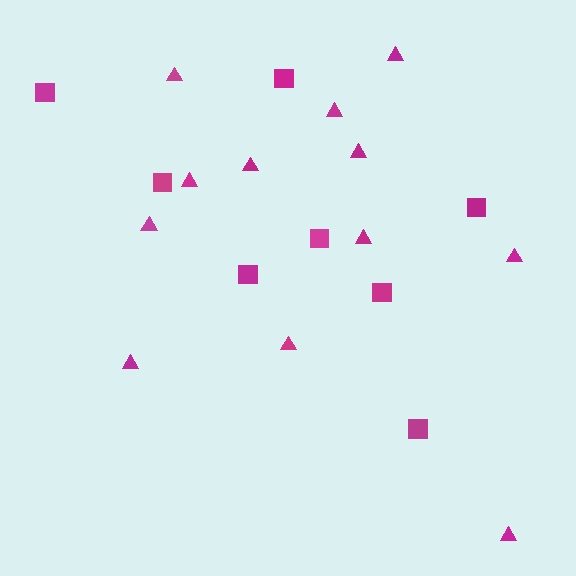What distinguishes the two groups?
There are 2 groups: one group of squares (8) and one group of triangles (12).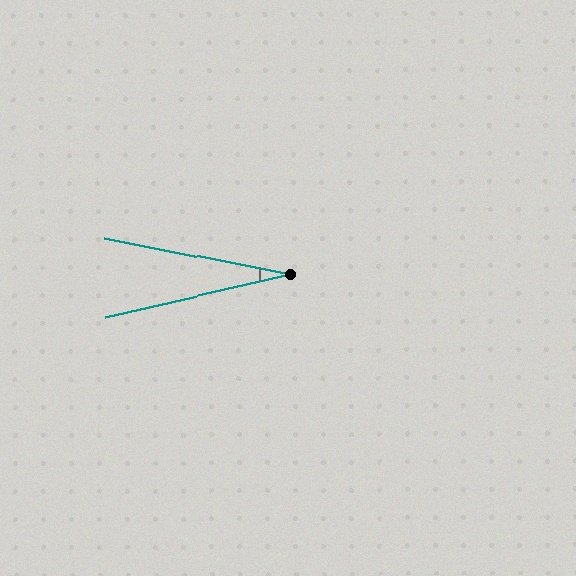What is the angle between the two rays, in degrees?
Approximately 24 degrees.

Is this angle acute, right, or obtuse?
It is acute.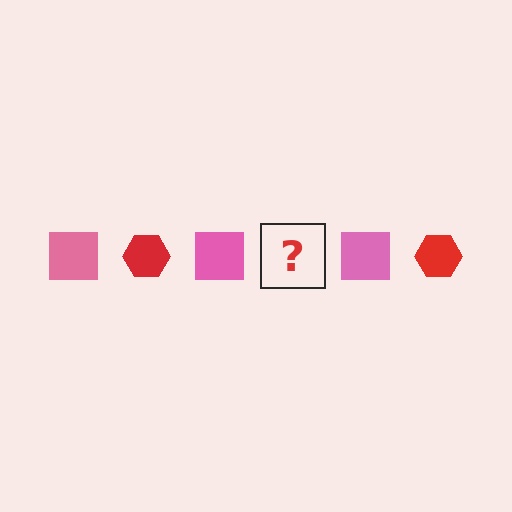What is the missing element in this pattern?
The missing element is a red hexagon.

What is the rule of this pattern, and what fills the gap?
The rule is that the pattern alternates between pink square and red hexagon. The gap should be filled with a red hexagon.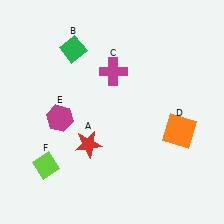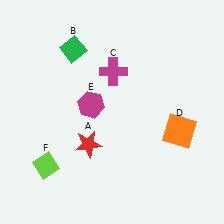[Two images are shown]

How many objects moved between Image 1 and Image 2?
1 object moved between the two images.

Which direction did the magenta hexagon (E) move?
The magenta hexagon (E) moved right.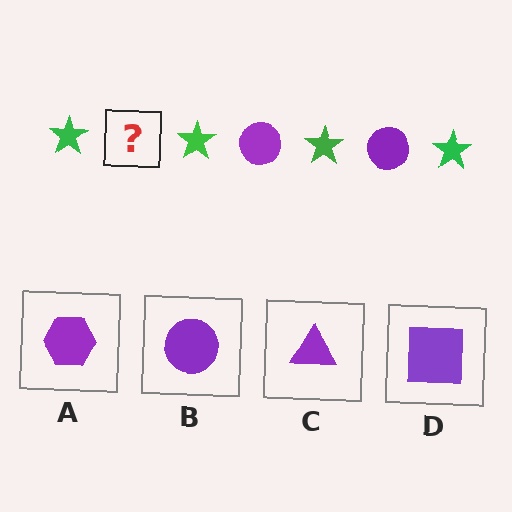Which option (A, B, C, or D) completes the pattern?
B.